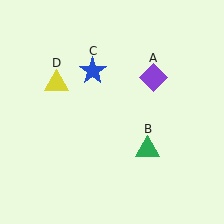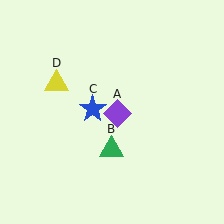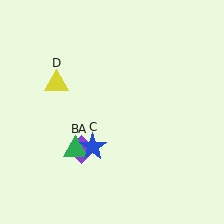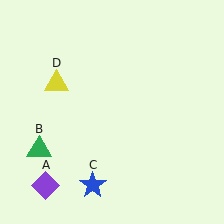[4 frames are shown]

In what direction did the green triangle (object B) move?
The green triangle (object B) moved left.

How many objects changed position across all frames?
3 objects changed position: purple diamond (object A), green triangle (object B), blue star (object C).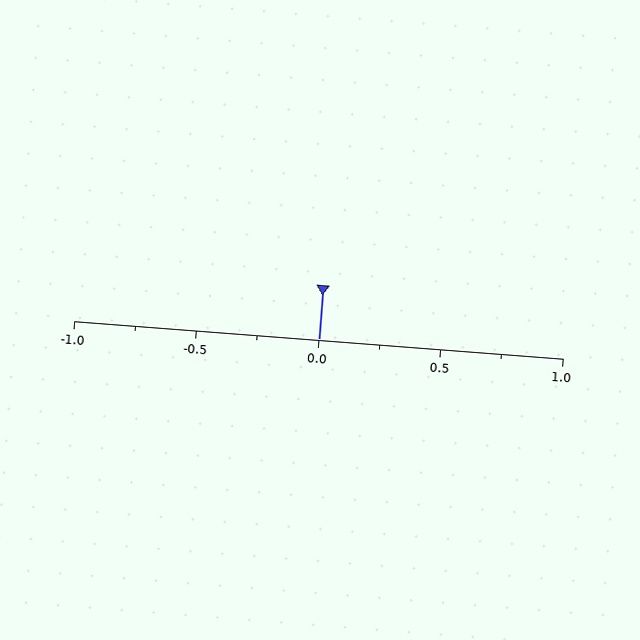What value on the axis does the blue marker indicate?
The marker indicates approximately 0.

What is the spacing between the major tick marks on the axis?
The major ticks are spaced 0.5 apart.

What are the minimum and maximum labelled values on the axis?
The axis runs from -1.0 to 1.0.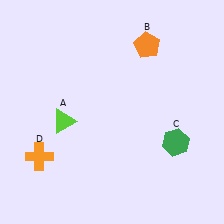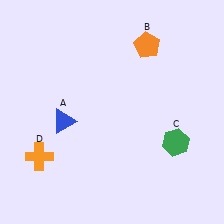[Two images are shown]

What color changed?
The triangle (A) changed from lime in Image 1 to blue in Image 2.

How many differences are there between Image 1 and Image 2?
There is 1 difference between the two images.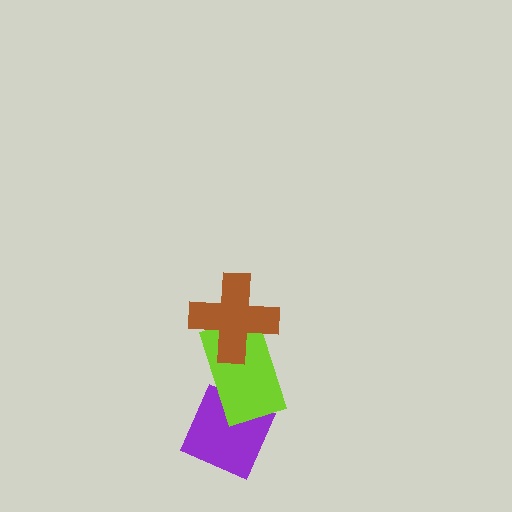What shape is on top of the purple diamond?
The lime rectangle is on top of the purple diamond.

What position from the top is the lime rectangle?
The lime rectangle is 2nd from the top.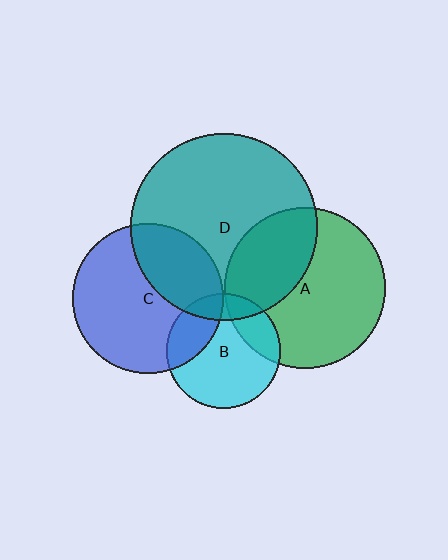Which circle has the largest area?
Circle D (teal).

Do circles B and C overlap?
Yes.